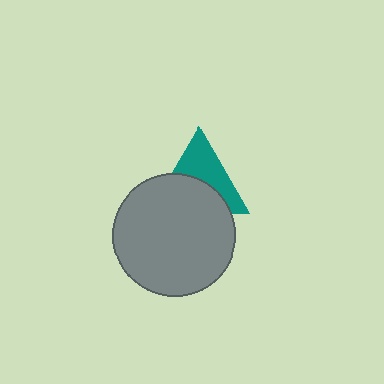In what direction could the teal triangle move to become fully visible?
The teal triangle could move up. That would shift it out from behind the gray circle entirely.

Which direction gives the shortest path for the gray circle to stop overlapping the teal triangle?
Moving down gives the shortest separation.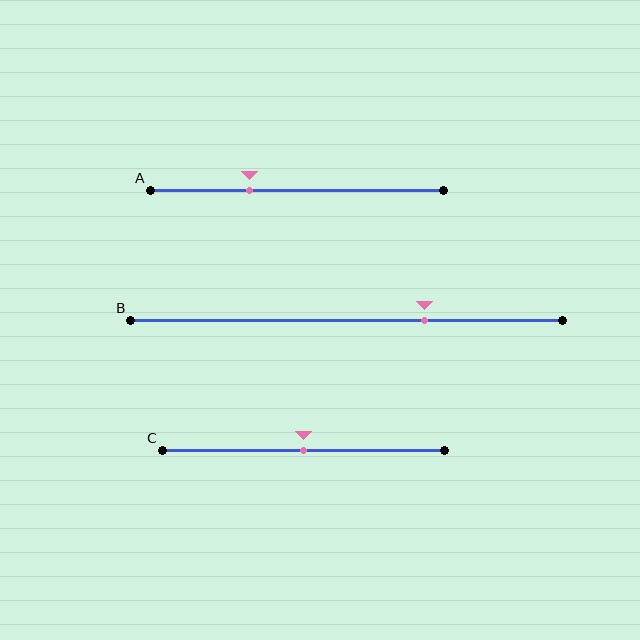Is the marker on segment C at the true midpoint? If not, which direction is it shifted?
Yes, the marker on segment C is at the true midpoint.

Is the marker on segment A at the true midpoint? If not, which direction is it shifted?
No, the marker on segment A is shifted to the left by about 16% of the segment length.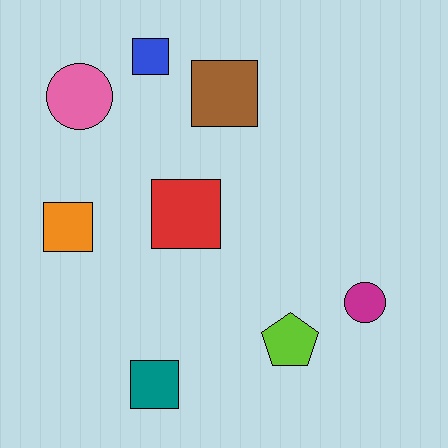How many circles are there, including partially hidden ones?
There are 2 circles.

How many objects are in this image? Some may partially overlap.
There are 8 objects.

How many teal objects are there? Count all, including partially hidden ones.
There is 1 teal object.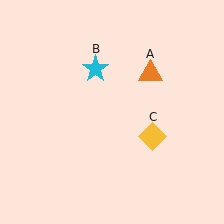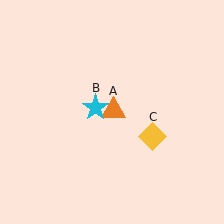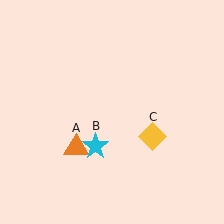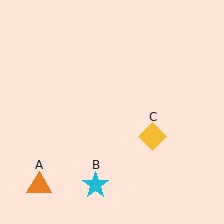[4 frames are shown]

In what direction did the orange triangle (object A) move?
The orange triangle (object A) moved down and to the left.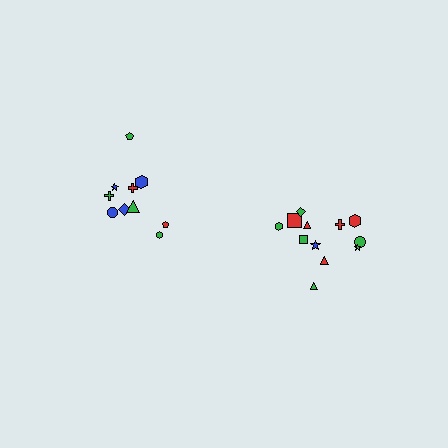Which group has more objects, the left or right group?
The right group.